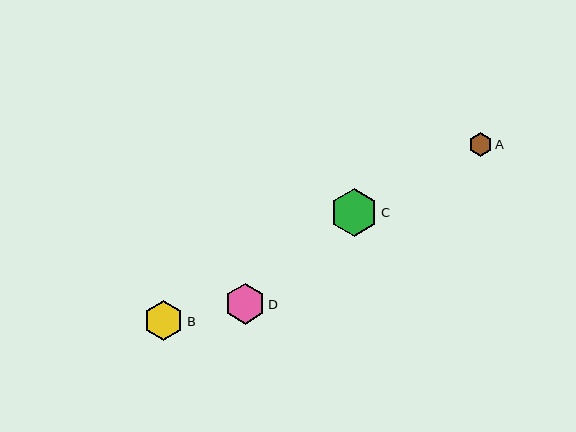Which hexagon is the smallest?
Hexagon A is the smallest with a size of approximately 23 pixels.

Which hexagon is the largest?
Hexagon C is the largest with a size of approximately 48 pixels.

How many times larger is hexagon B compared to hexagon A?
Hexagon B is approximately 1.7 times the size of hexagon A.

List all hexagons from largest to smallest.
From largest to smallest: C, D, B, A.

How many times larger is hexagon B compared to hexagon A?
Hexagon B is approximately 1.7 times the size of hexagon A.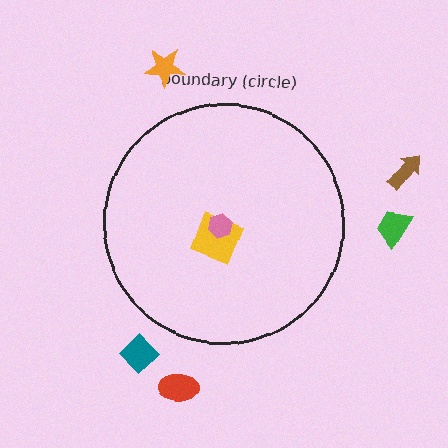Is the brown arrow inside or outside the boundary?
Outside.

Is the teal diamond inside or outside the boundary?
Outside.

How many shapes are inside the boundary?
2 inside, 5 outside.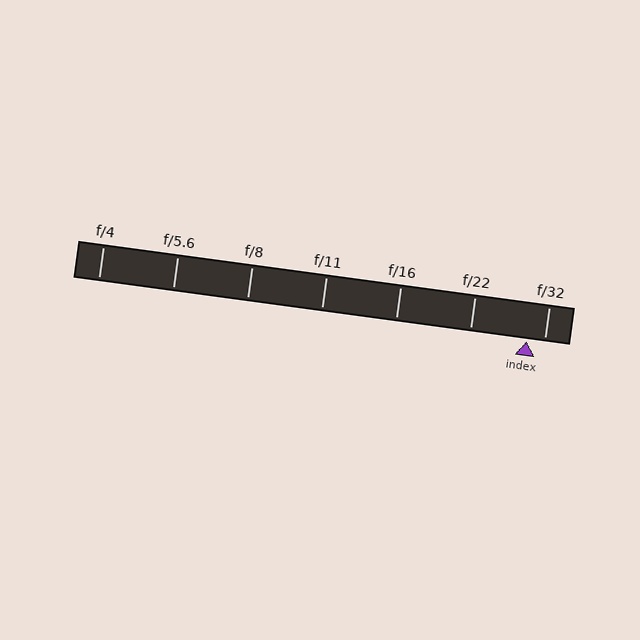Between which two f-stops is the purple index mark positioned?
The index mark is between f/22 and f/32.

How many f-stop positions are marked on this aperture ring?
There are 7 f-stop positions marked.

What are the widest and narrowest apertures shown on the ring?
The widest aperture shown is f/4 and the narrowest is f/32.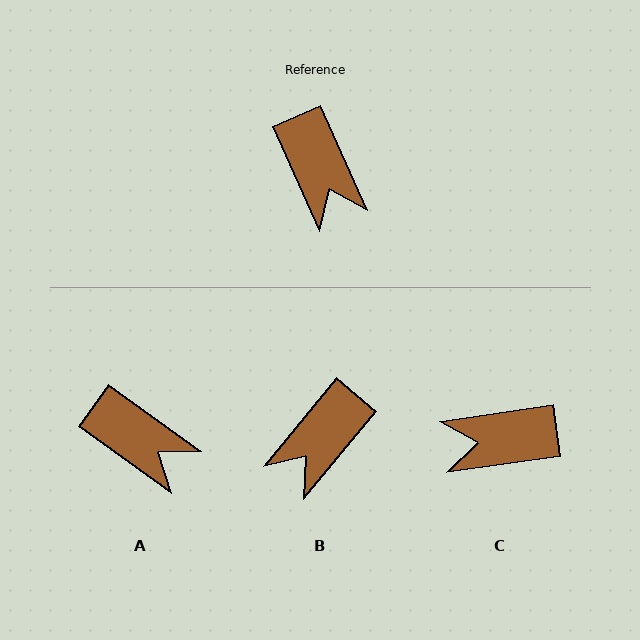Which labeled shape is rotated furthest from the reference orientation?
C, about 106 degrees away.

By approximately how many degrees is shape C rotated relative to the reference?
Approximately 106 degrees clockwise.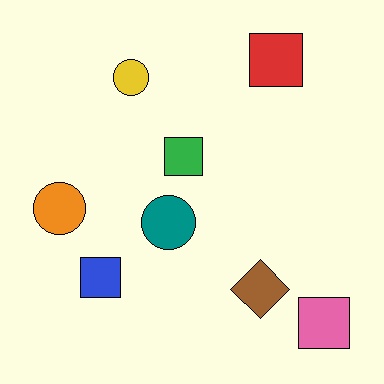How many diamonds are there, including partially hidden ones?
There is 1 diamond.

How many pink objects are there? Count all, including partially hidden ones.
There is 1 pink object.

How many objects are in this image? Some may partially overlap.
There are 8 objects.